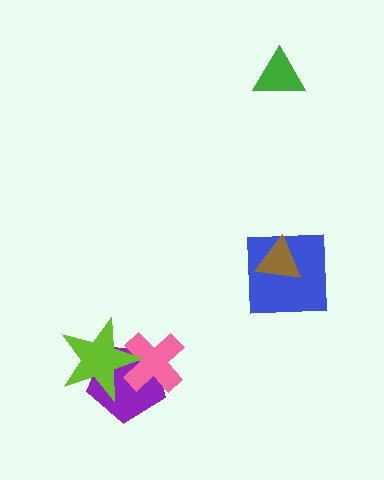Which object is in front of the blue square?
The brown triangle is in front of the blue square.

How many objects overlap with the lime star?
2 objects overlap with the lime star.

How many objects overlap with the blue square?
1 object overlaps with the blue square.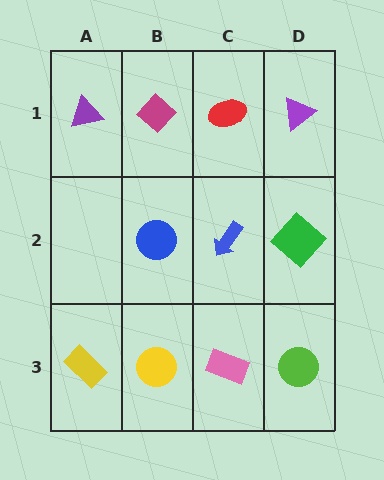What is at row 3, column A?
A yellow rectangle.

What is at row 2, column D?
A green diamond.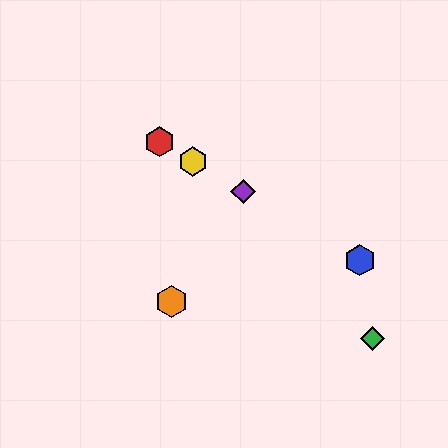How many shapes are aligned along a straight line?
4 shapes (the red hexagon, the blue hexagon, the yellow hexagon, the purple diamond) are aligned along a straight line.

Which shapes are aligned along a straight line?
The red hexagon, the blue hexagon, the yellow hexagon, the purple diamond are aligned along a straight line.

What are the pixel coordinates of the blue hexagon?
The blue hexagon is at (360, 260).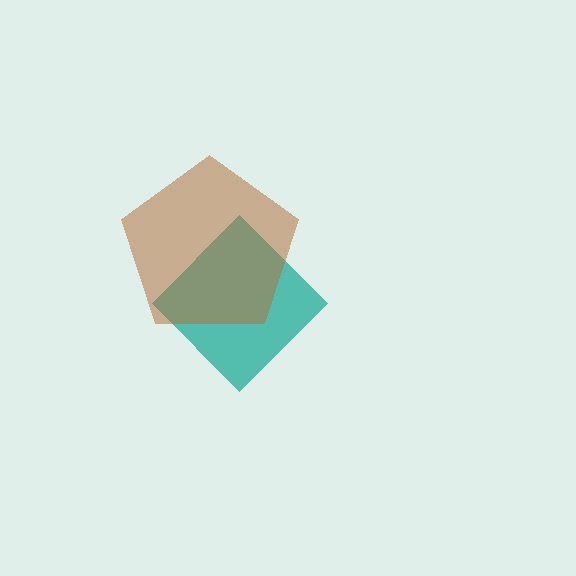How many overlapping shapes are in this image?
There are 2 overlapping shapes in the image.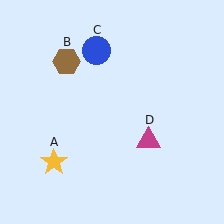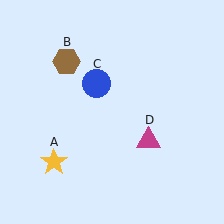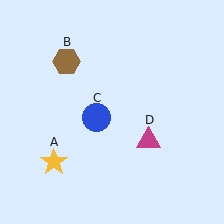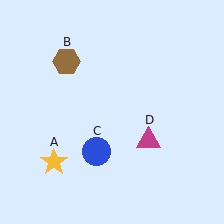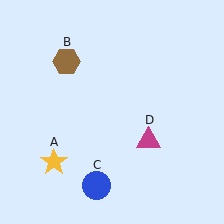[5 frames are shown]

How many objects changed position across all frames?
1 object changed position: blue circle (object C).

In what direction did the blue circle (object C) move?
The blue circle (object C) moved down.